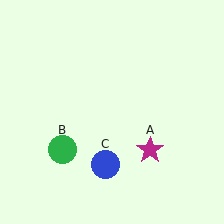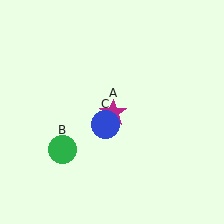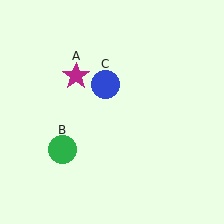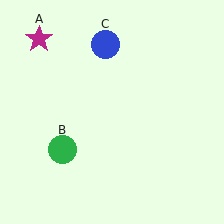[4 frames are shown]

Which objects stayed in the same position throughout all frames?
Green circle (object B) remained stationary.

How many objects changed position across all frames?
2 objects changed position: magenta star (object A), blue circle (object C).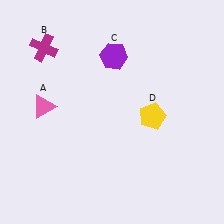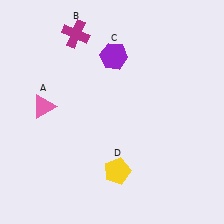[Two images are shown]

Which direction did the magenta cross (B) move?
The magenta cross (B) moved right.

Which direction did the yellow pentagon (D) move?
The yellow pentagon (D) moved down.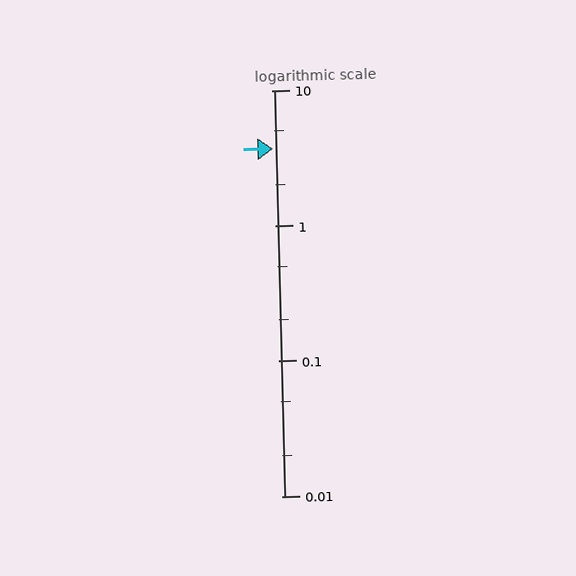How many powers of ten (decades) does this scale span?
The scale spans 3 decades, from 0.01 to 10.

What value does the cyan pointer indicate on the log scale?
The pointer indicates approximately 3.7.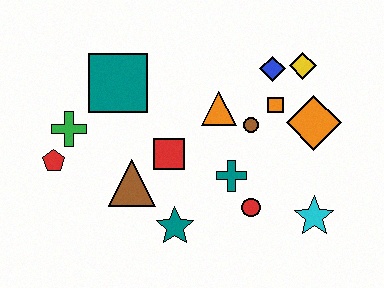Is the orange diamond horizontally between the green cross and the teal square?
No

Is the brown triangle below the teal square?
Yes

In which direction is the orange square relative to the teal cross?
The orange square is above the teal cross.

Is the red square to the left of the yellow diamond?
Yes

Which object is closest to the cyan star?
The red circle is closest to the cyan star.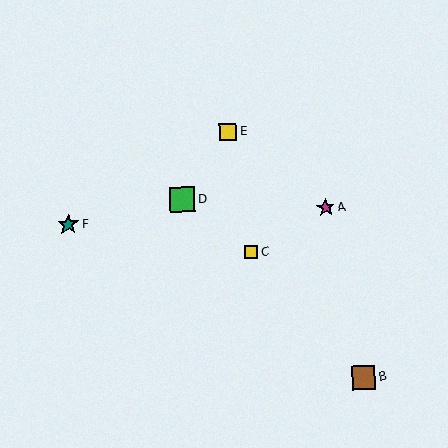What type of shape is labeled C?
Shape C is a yellow square.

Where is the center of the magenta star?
The center of the magenta star is at (326, 208).